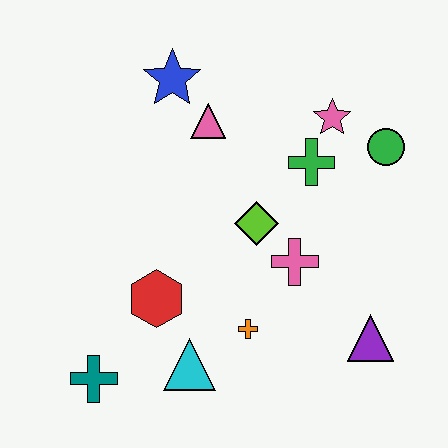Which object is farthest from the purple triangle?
The blue star is farthest from the purple triangle.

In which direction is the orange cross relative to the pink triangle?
The orange cross is below the pink triangle.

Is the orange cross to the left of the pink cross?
Yes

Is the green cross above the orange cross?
Yes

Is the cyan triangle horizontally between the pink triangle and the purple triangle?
No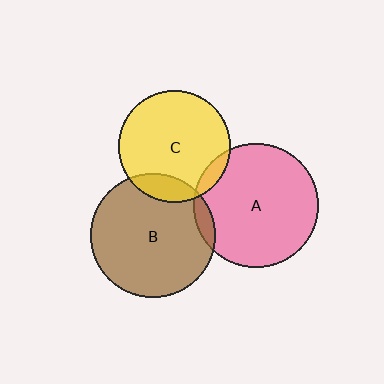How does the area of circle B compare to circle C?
Approximately 1.2 times.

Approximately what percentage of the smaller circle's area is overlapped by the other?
Approximately 10%.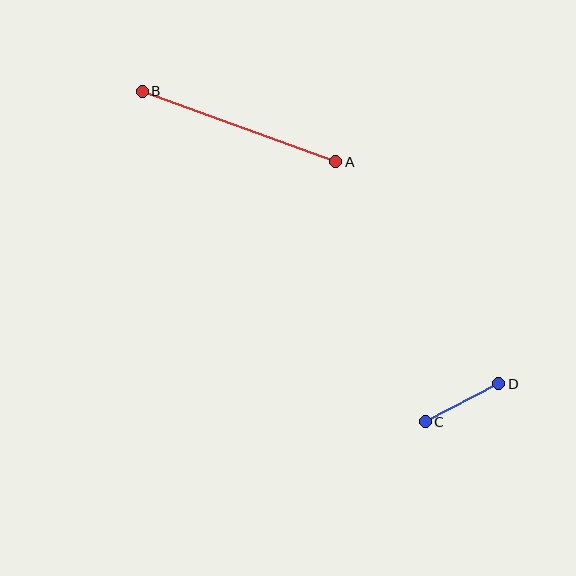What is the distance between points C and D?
The distance is approximately 82 pixels.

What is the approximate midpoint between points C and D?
The midpoint is at approximately (462, 403) pixels.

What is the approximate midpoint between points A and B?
The midpoint is at approximately (239, 127) pixels.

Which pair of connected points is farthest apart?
Points A and B are farthest apart.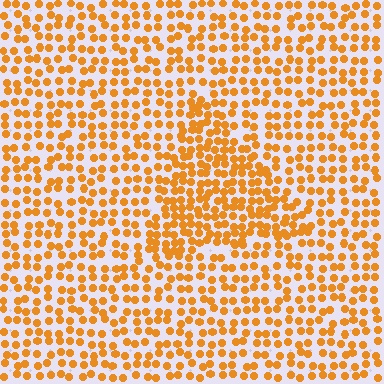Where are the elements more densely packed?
The elements are more densely packed inside the triangle boundary.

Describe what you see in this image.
The image contains small orange elements arranged at two different densities. A triangle-shaped region is visible where the elements are more densely packed than the surrounding area.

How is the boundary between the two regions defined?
The boundary is defined by a change in element density (approximately 1.6x ratio). All elements are the same color, size, and shape.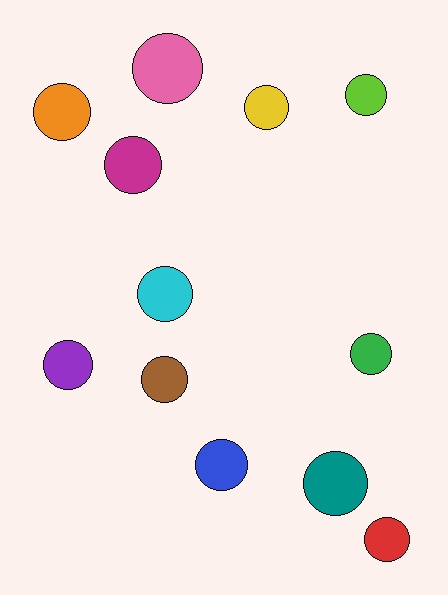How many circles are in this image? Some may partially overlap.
There are 12 circles.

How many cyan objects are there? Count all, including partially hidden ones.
There is 1 cyan object.